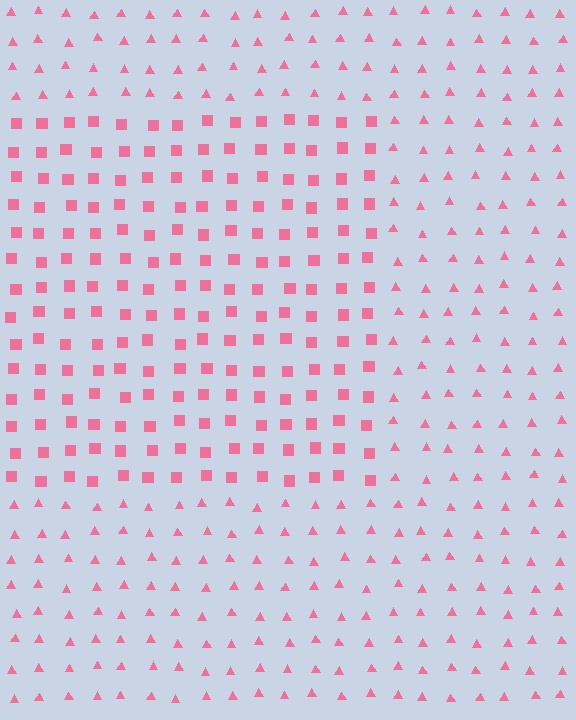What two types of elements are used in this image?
The image uses squares inside the rectangle region and triangles outside it.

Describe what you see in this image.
The image is filled with small pink elements arranged in a uniform grid. A rectangle-shaped region contains squares, while the surrounding area contains triangles. The boundary is defined purely by the change in element shape.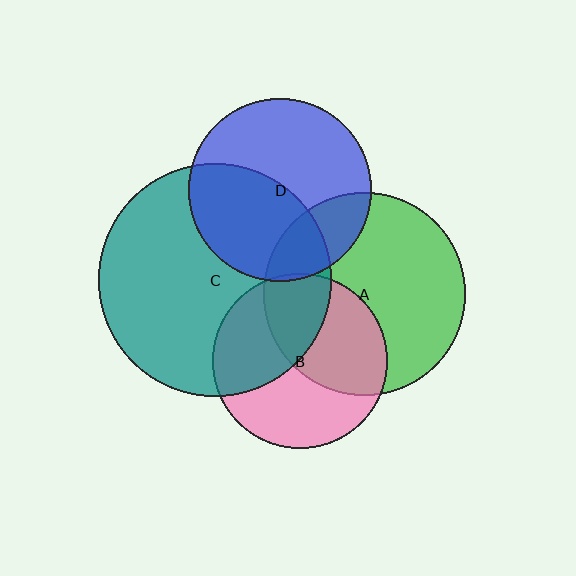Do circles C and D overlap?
Yes.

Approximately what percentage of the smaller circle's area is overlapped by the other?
Approximately 45%.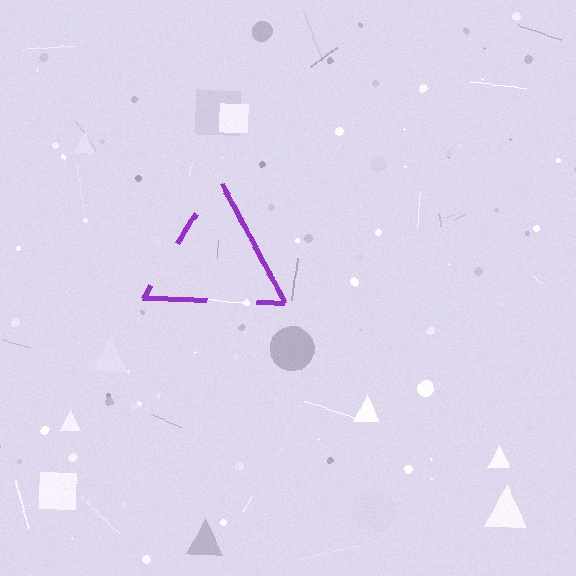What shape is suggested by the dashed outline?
The dashed outline suggests a triangle.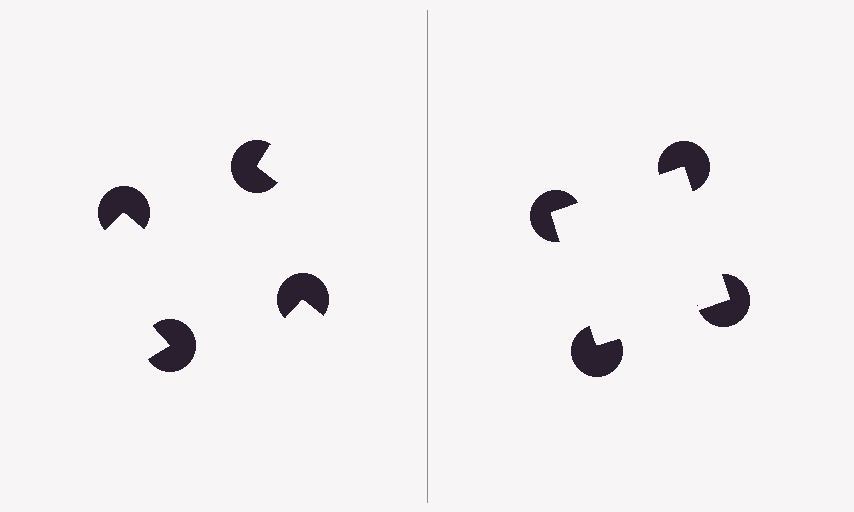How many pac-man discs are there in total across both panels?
8 — 4 on each side.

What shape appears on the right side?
An illusory square.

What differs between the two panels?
The pac-man discs are positioned identically on both sides; only the wedge orientations differ. On the right they align to a square; on the left they are misaligned.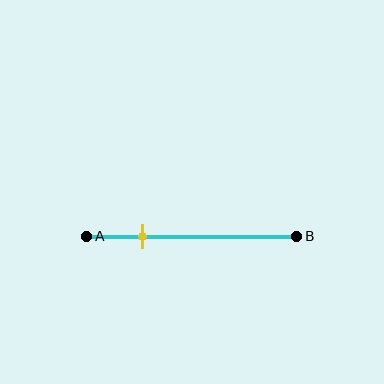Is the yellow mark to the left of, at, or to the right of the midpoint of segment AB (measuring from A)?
The yellow mark is to the left of the midpoint of segment AB.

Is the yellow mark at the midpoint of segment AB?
No, the mark is at about 25% from A, not at the 50% midpoint.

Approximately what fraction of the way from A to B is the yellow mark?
The yellow mark is approximately 25% of the way from A to B.